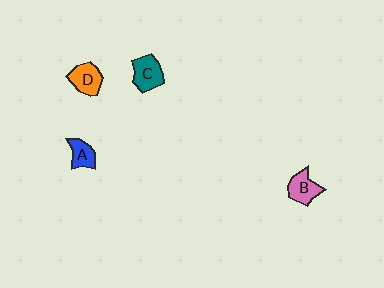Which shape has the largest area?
Shape C (teal).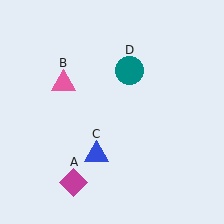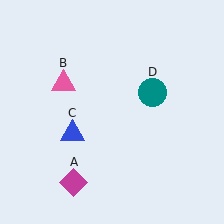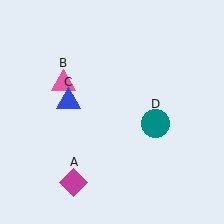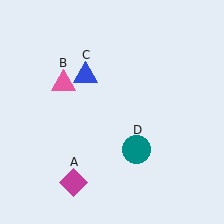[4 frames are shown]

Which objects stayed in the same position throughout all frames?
Magenta diamond (object A) and pink triangle (object B) remained stationary.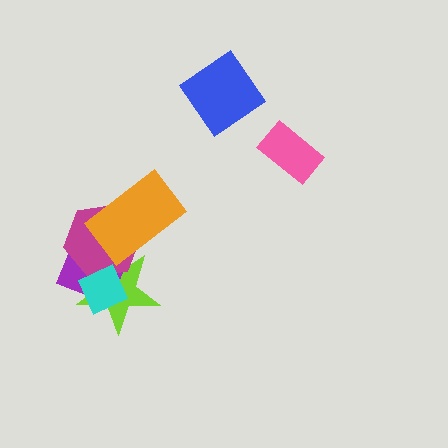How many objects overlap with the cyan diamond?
3 objects overlap with the cyan diamond.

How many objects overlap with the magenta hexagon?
4 objects overlap with the magenta hexagon.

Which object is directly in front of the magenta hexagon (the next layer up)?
The orange rectangle is directly in front of the magenta hexagon.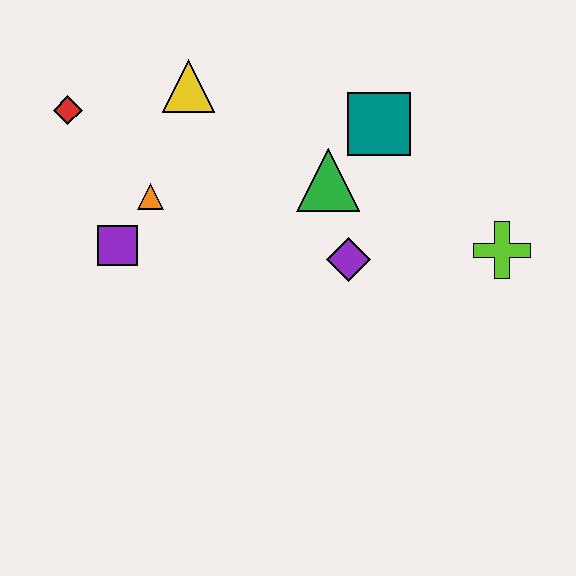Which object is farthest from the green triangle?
The red diamond is farthest from the green triangle.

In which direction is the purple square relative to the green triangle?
The purple square is to the left of the green triangle.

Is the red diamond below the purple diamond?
No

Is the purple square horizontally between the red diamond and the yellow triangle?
Yes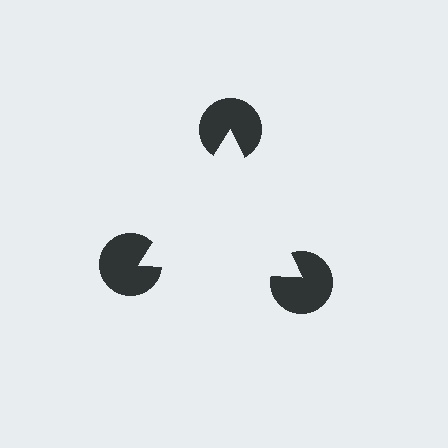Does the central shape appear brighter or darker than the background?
It typically appears slightly brighter than the background, even though no actual brightness change is drawn.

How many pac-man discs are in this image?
There are 3 — one at each vertex of the illusory triangle.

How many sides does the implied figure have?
3 sides.